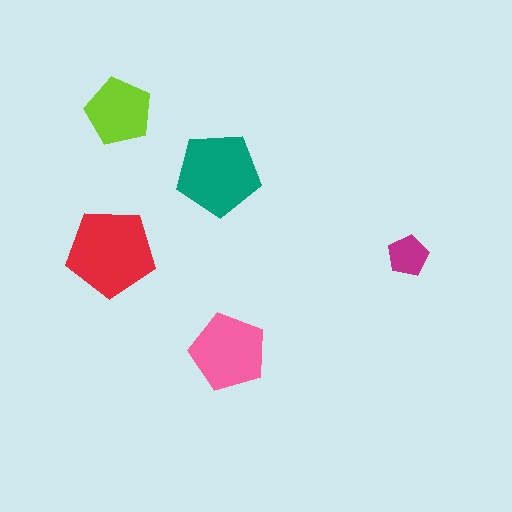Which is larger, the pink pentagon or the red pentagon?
The red one.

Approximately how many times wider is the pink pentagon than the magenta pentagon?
About 2 times wider.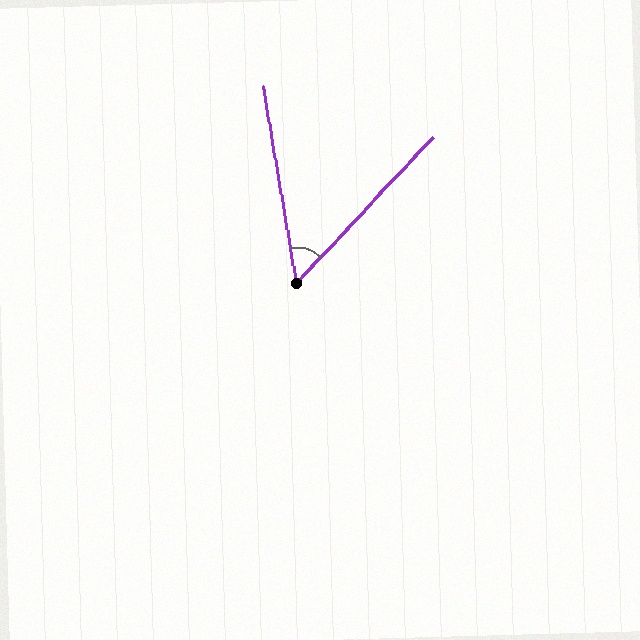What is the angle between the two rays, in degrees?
Approximately 53 degrees.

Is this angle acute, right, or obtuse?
It is acute.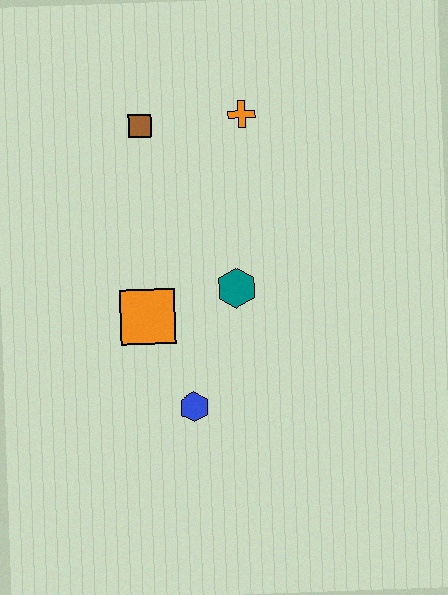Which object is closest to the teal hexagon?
The orange square is closest to the teal hexagon.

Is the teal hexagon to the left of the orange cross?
Yes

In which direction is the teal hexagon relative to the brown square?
The teal hexagon is below the brown square.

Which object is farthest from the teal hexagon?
The brown square is farthest from the teal hexagon.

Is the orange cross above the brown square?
Yes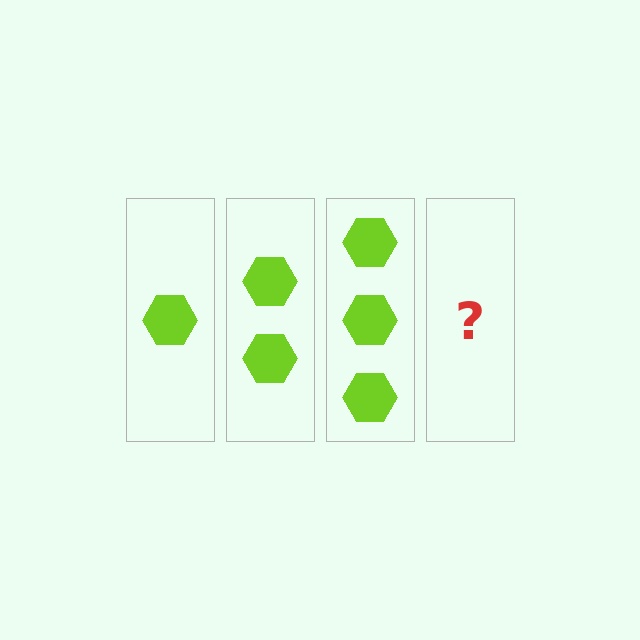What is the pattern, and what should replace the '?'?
The pattern is that each step adds one more hexagon. The '?' should be 4 hexagons.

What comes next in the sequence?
The next element should be 4 hexagons.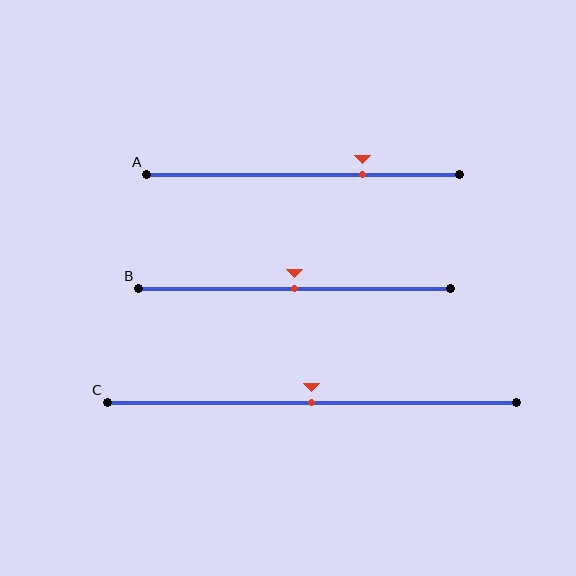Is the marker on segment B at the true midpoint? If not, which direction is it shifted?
Yes, the marker on segment B is at the true midpoint.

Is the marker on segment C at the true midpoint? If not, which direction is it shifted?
Yes, the marker on segment C is at the true midpoint.